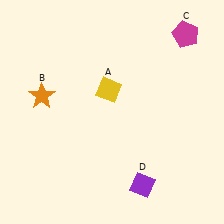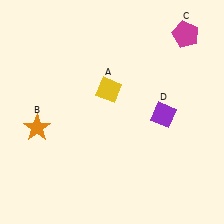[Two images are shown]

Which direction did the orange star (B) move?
The orange star (B) moved down.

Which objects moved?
The objects that moved are: the orange star (B), the purple diamond (D).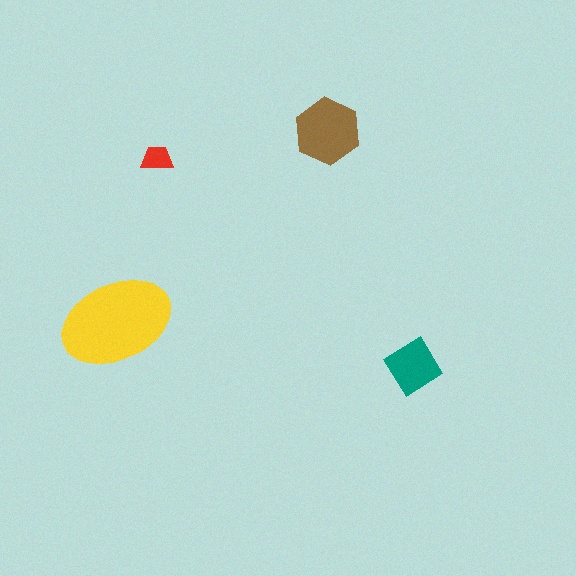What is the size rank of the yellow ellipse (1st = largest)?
1st.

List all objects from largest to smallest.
The yellow ellipse, the brown hexagon, the teal diamond, the red trapezoid.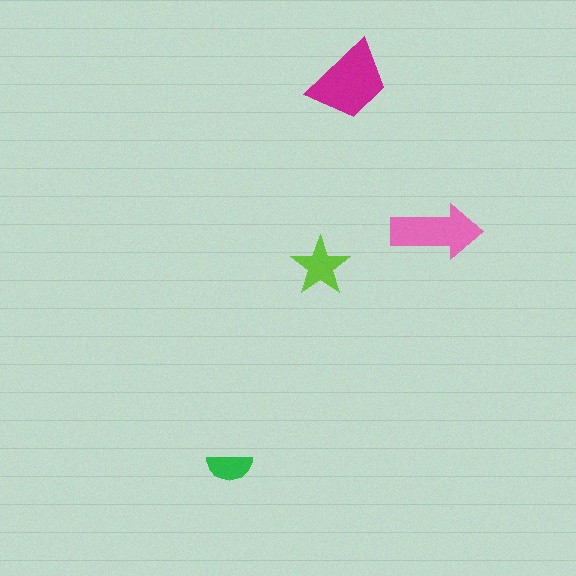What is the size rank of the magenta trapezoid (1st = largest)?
1st.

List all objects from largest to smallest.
The magenta trapezoid, the pink arrow, the lime star, the green semicircle.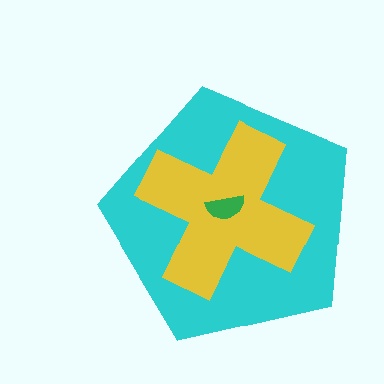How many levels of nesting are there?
3.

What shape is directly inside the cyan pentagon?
The yellow cross.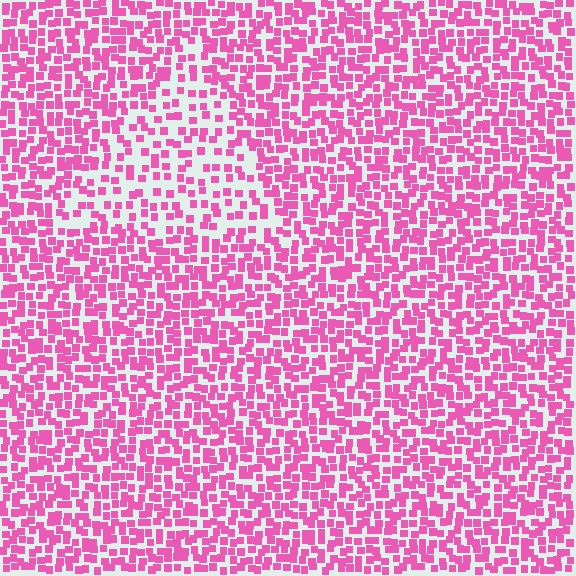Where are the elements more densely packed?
The elements are more densely packed outside the triangle boundary.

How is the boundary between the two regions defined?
The boundary is defined by a change in element density (approximately 1.8x ratio). All elements are the same color, size, and shape.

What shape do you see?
I see a triangle.